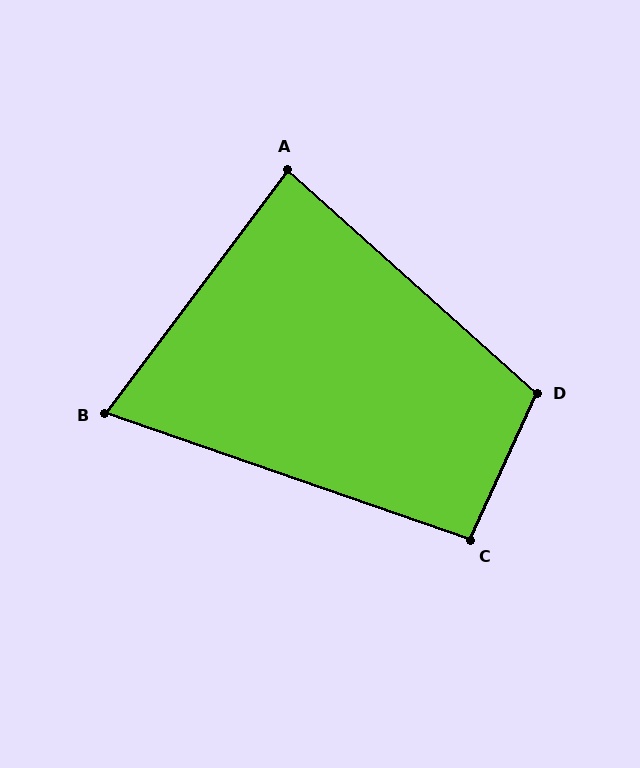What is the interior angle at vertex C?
Approximately 95 degrees (obtuse).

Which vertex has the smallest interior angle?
B, at approximately 72 degrees.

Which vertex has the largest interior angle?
D, at approximately 108 degrees.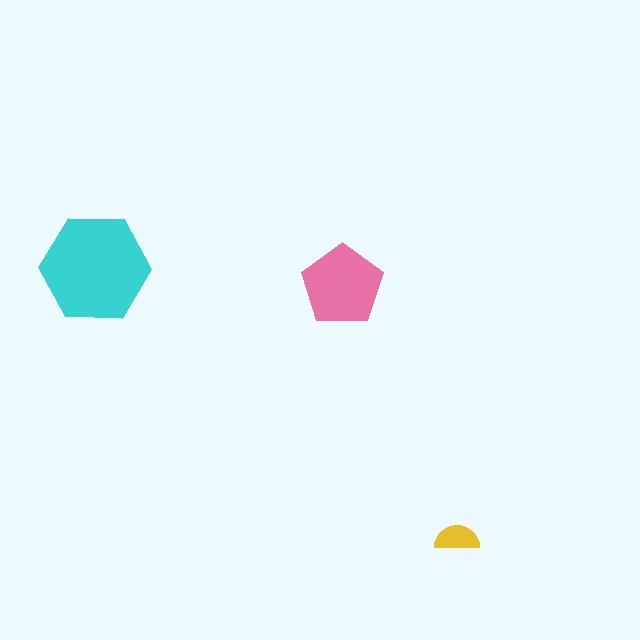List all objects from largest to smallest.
The cyan hexagon, the pink pentagon, the yellow semicircle.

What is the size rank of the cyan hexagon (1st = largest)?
1st.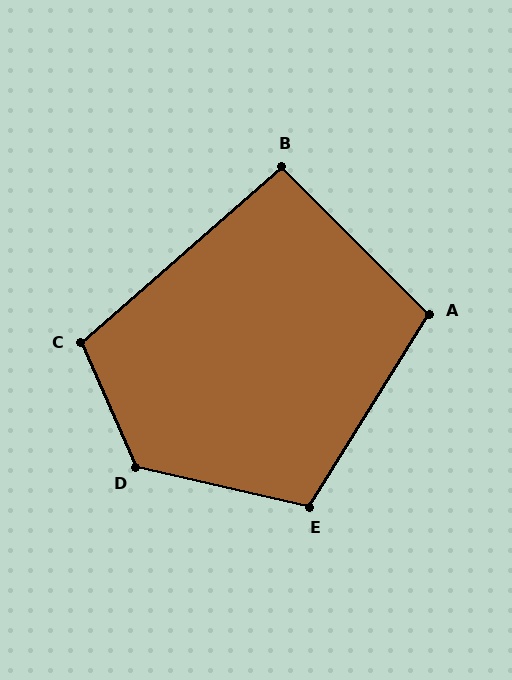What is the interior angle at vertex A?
Approximately 103 degrees (obtuse).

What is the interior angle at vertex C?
Approximately 108 degrees (obtuse).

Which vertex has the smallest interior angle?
B, at approximately 94 degrees.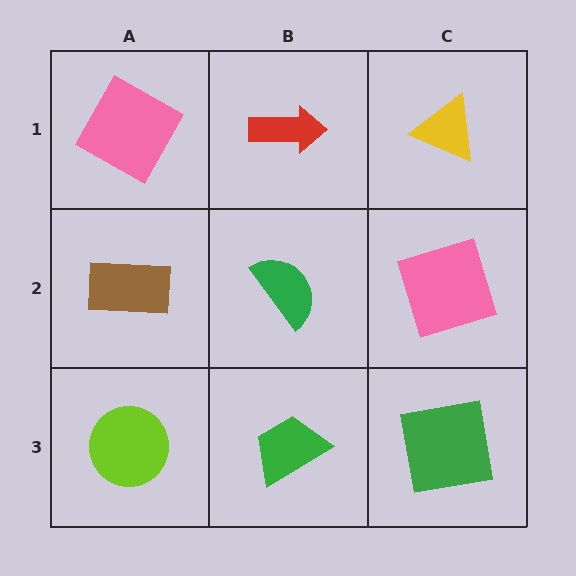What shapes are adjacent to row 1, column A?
A brown rectangle (row 2, column A), a red arrow (row 1, column B).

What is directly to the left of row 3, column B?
A lime circle.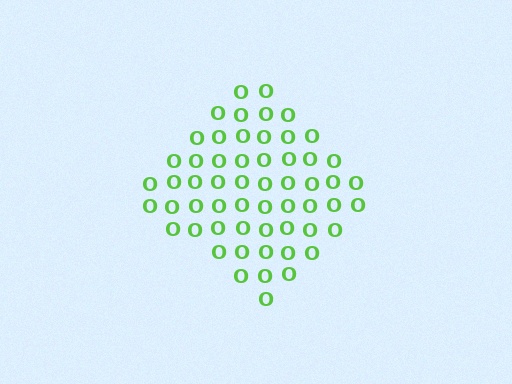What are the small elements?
The small elements are letter O's.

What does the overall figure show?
The overall figure shows a diamond.